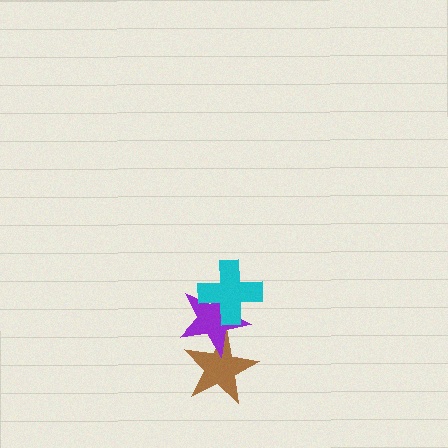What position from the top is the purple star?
The purple star is 2nd from the top.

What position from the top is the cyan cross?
The cyan cross is 1st from the top.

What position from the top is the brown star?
The brown star is 3rd from the top.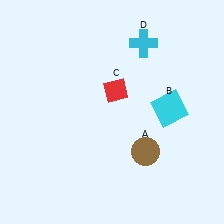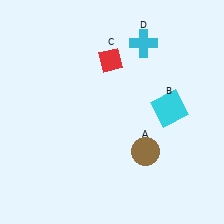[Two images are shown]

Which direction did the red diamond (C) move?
The red diamond (C) moved up.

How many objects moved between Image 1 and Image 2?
1 object moved between the two images.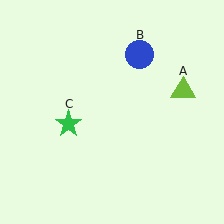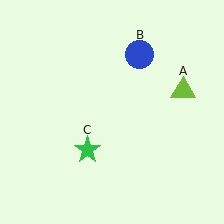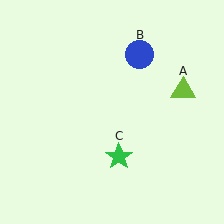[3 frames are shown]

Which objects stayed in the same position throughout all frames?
Lime triangle (object A) and blue circle (object B) remained stationary.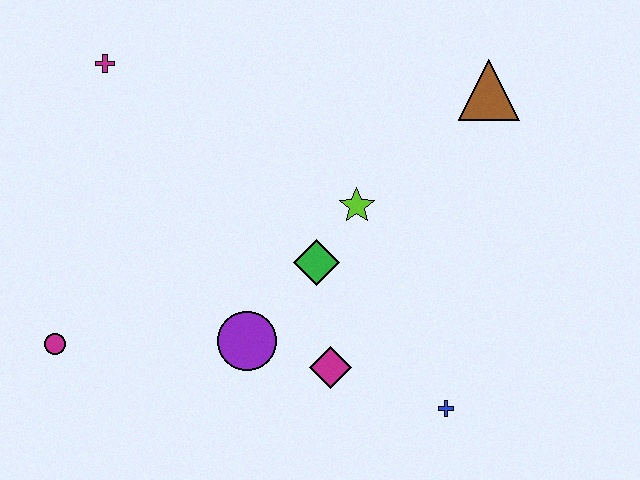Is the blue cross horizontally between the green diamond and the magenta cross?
No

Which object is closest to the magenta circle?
The purple circle is closest to the magenta circle.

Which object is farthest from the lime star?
The magenta circle is farthest from the lime star.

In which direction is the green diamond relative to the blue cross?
The green diamond is above the blue cross.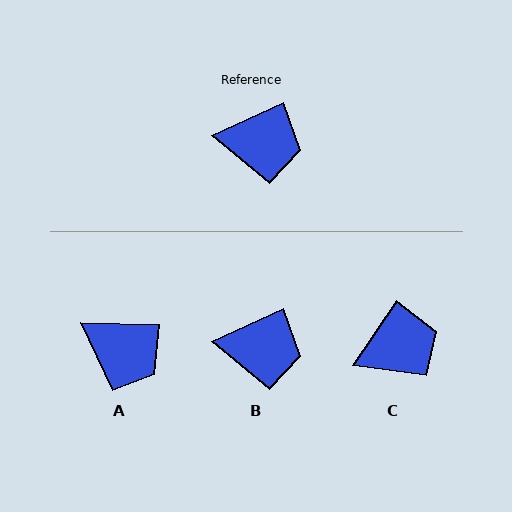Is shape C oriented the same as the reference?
No, it is off by about 32 degrees.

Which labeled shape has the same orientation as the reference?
B.